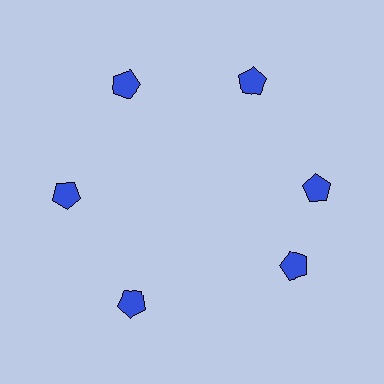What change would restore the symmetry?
The symmetry would be restored by rotating it back into even spacing with its neighbors so that all 6 pentagons sit at equal angles and equal distance from the center.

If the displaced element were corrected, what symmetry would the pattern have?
It would have 6-fold rotational symmetry — the pattern would map onto itself every 60 degrees.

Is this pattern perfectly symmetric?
No. The 6 blue pentagons are arranged in a ring, but one element near the 5 o'clock position is rotated out of alignment along the ring, breaking the 6-fold rotational symmetry.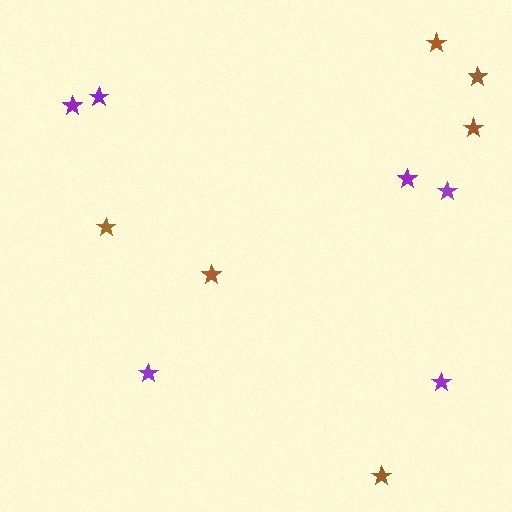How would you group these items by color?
There are 2 groups: one group of brown stars (6) and one group of purple stars (6).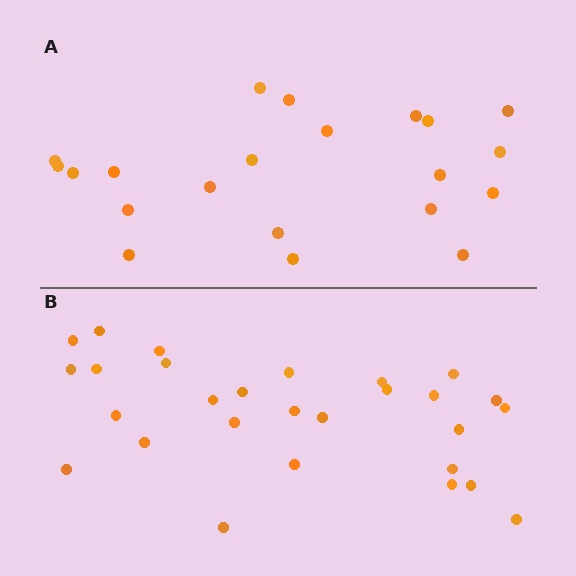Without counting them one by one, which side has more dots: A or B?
Region B (the bottom region) has more dots.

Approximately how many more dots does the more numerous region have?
Region B has roughly 8 or so more dots than region A.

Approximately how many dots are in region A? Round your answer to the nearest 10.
About 20 dots. (The exact count is 21, which rounds to 20.)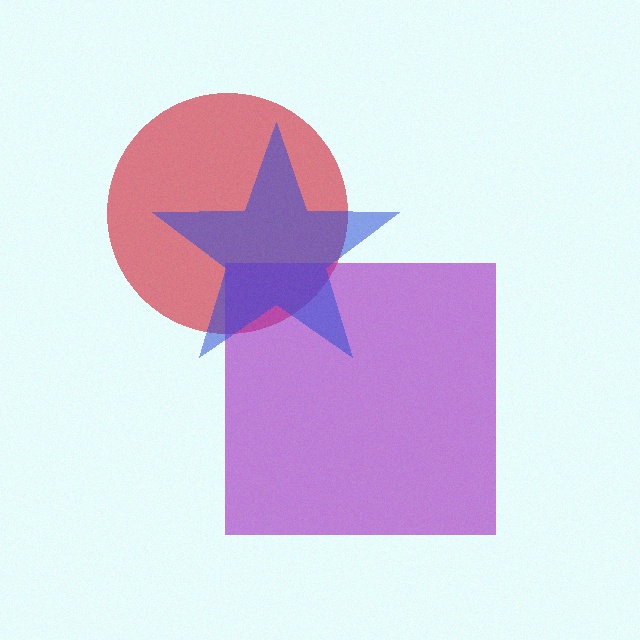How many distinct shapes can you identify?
There are 3 distinct shapes: a red circle, a purple square, a blue star.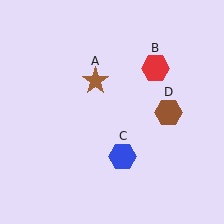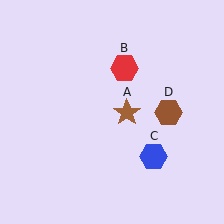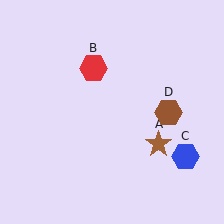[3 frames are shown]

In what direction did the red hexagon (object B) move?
The red hexagon (object B) moved left.